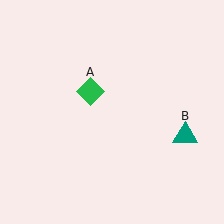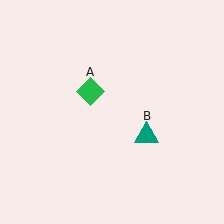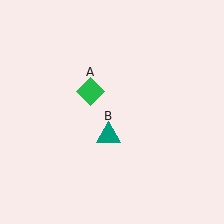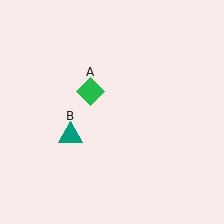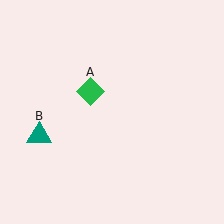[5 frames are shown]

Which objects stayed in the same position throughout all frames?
Green diamond (object A) remained stationary.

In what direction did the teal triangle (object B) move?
The teal triangle (object B) moved left.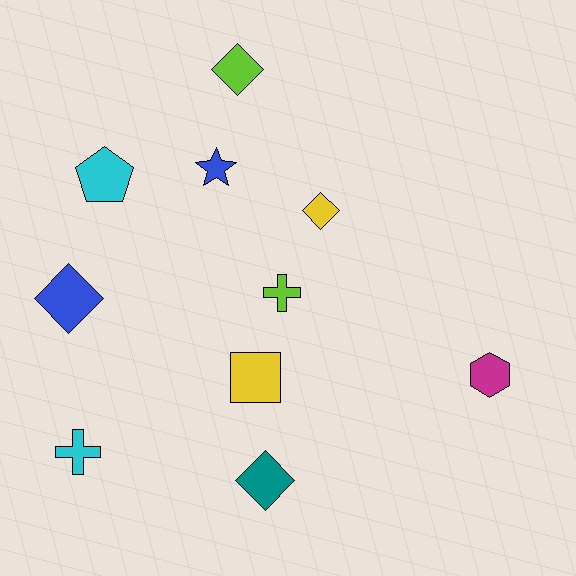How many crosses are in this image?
There are 2 crosses.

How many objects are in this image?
There are 10 objects.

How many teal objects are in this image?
There is 1 teal object.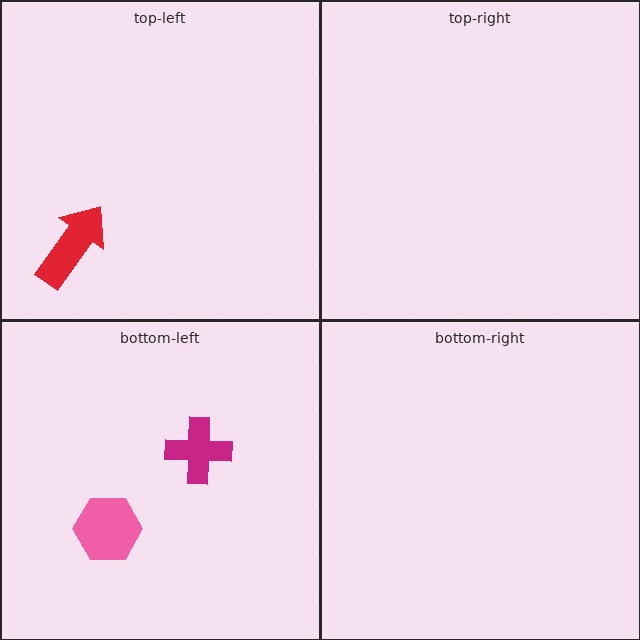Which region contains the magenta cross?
The bottom-left region.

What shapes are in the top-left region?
The red arrow.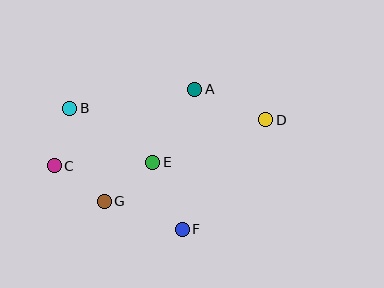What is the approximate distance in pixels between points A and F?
The distance between A and F is approximately 141 pixels.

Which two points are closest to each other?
Points B and C are closest to each other.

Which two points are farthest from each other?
Points C and D are farthest from each other.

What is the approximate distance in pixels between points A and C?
The distance between A and C is approximately 160 pixels.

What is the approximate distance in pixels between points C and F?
The distance between C and F is approximately 143 pixels.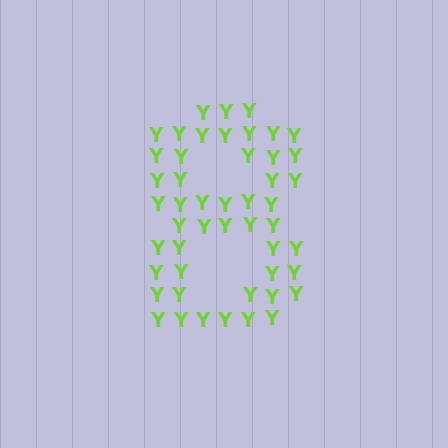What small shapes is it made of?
It is made of small letter Y's.